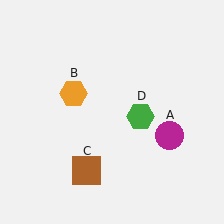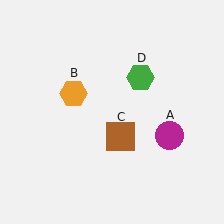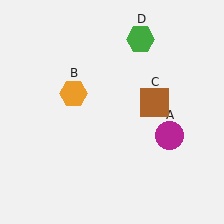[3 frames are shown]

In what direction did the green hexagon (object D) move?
The green hexagon (object D) moved up.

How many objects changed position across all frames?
2 objects changed position: brown square (object C), green hexagon (object D).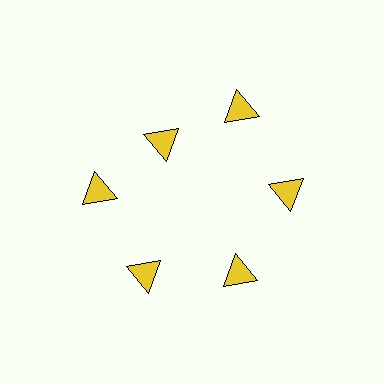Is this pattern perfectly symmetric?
No. The 6 yellow triangles are arranged in a ring, but one element near the 11 o'clock position is pulled inward toward the center, breaking the 6-fold rotational symmetry.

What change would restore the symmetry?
The symmetry would be restored by moving it outward, back onto the ring so that all 6 triangles sit at equal angles and equal distance from the center.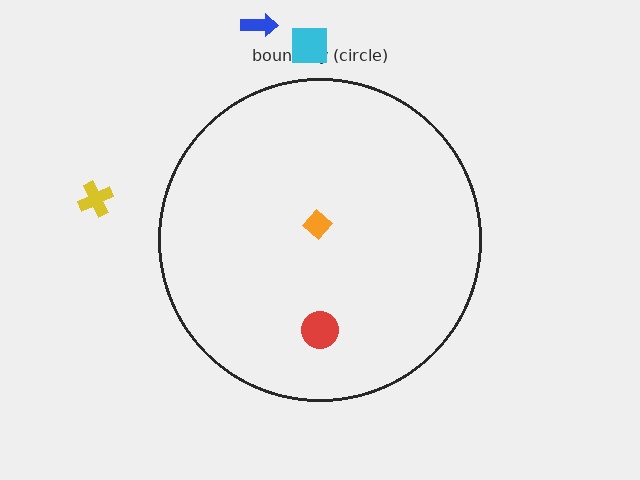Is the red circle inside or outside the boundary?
Inside.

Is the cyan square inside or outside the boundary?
Outside.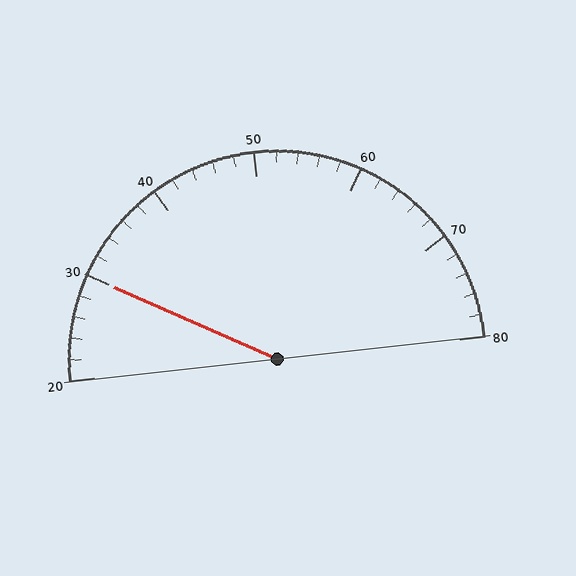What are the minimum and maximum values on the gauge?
The gauge ranges from 20 to 80.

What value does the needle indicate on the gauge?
The needle indicates approximately 30.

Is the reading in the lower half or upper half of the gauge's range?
The reading is in the lower half of the range (20 to 80).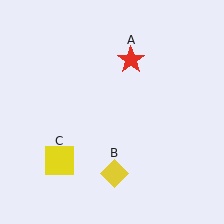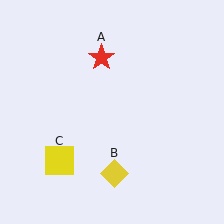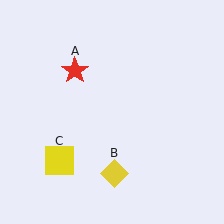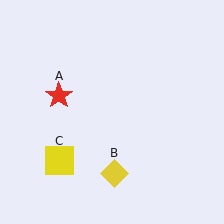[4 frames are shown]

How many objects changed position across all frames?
1 object changed position: red star (object A).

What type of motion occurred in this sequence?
The red star (object A) rotated counterclockwise around the center of the scene.